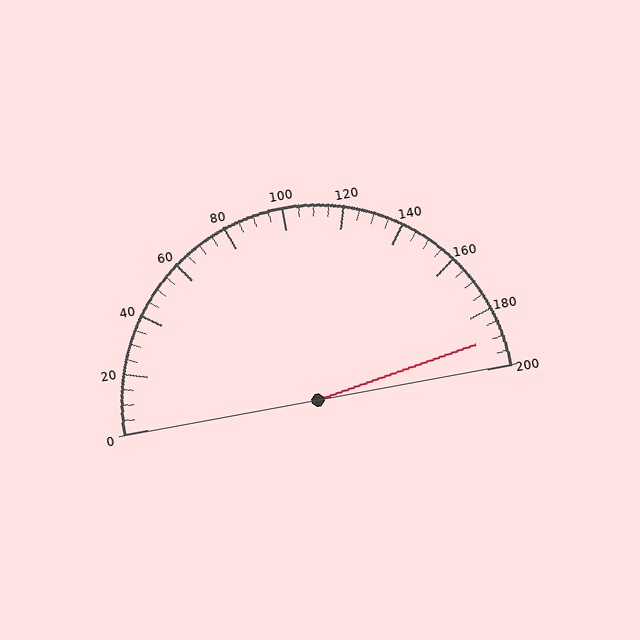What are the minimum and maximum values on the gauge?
The gauge ranges from 0 to 200.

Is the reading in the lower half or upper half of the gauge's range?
The reading is in the upper half of the range (0 to 200).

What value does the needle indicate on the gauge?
The needle indicates approximately 190.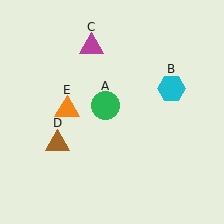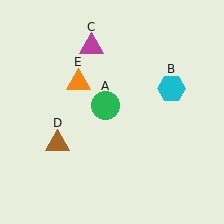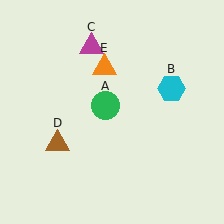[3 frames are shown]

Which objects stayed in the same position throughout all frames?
Green circle (object A) and cyan hexagon (object B) and magenta triangle (object C) and brown triangle (object D) remained stationary.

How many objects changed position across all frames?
1 object changed position: orange triangle (object E).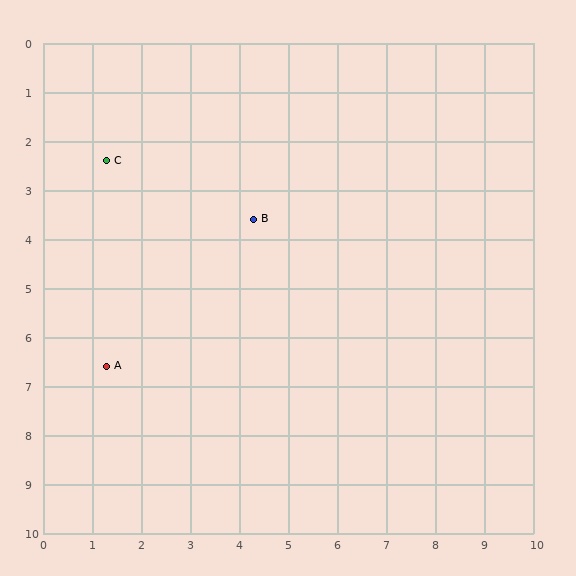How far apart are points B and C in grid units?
Points B and C are about 3.2 grid units apart.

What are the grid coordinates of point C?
Point C is at approximately (1.3, 2.4).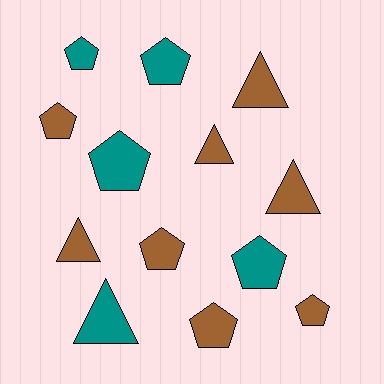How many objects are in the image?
There are 13 objects.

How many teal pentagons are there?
There are 4 teal pentagons.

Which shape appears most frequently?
Pentagon, with 8 objects.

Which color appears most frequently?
Brown, with 8 objects.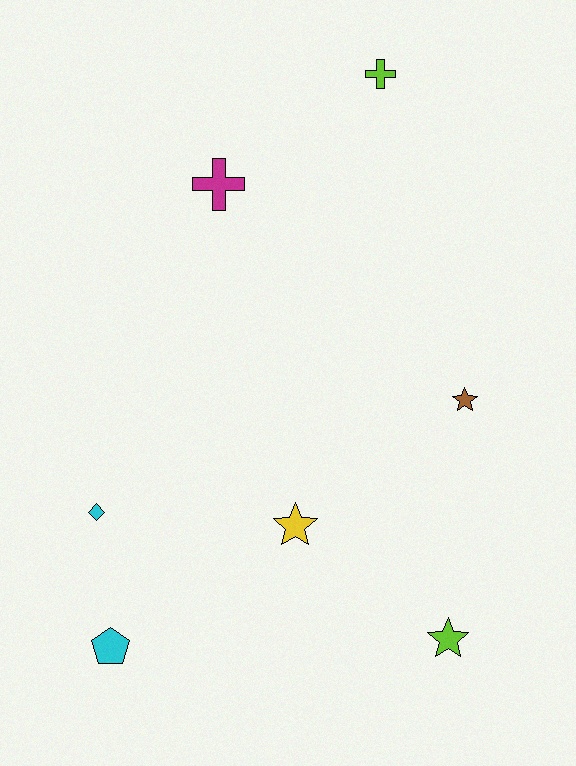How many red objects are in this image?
There are no red objects.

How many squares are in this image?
There are no squares.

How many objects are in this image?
There are 7 objects.